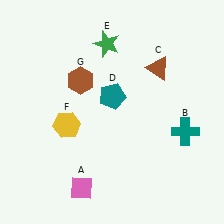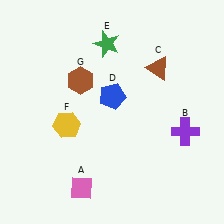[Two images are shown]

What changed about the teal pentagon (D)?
In Image 1, D is teal. In Image 2, it changed to blue.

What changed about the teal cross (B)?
In Image 1, B is teal. In Image 2, it changed to purple.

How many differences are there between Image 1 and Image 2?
There are 2 differences between the two images.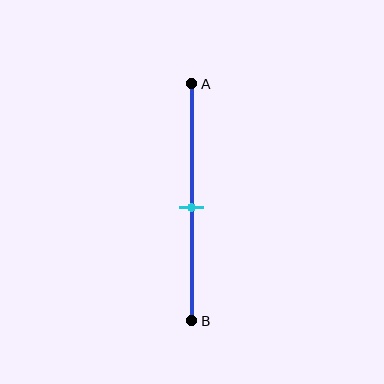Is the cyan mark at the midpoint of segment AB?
Yes, the mark is approximately at the midpoint.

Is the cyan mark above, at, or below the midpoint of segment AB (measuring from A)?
The cyan mark is approximately at the midpoint of segment AB.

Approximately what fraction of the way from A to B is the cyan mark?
The cyan mark is approximately 50% of the way from A to B.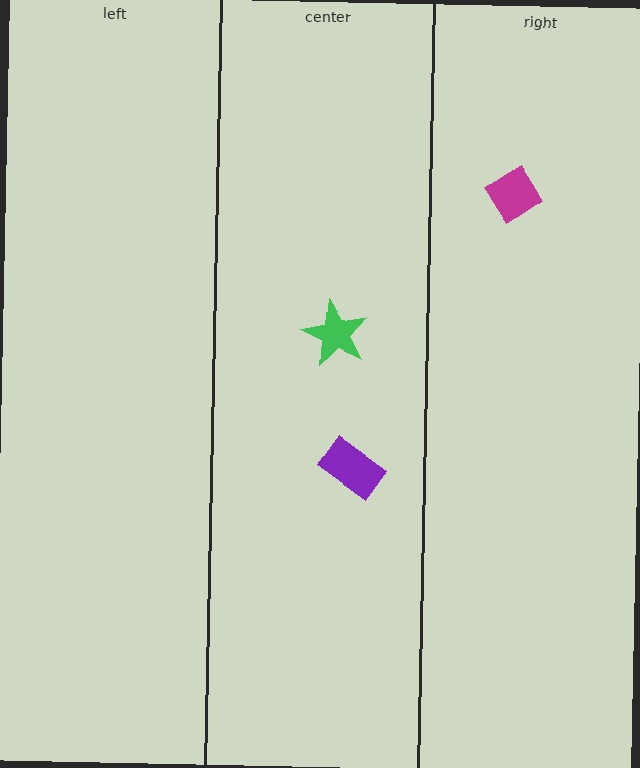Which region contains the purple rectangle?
The center region.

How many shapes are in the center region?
2.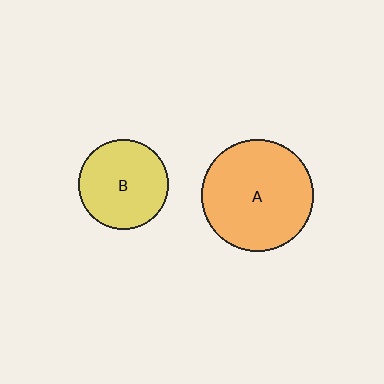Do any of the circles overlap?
No, none of the circles overlap.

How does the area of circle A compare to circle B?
Approximately 1.6 times.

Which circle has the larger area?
Circle A (orange).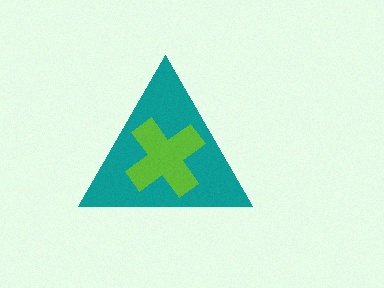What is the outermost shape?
The teal triangle.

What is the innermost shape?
The lime cross.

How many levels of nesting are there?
2.